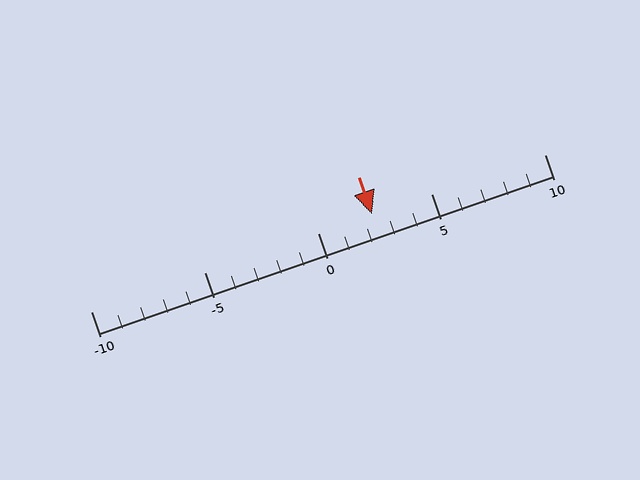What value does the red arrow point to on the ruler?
The red arrow points to approximately 2.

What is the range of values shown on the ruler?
The ruler shows values from -10 to 10.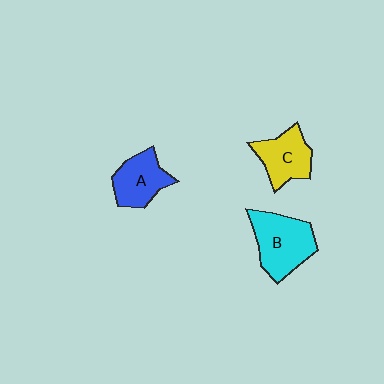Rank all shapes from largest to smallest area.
From largest to smallest: B (cyan), C (yellow), A (blue).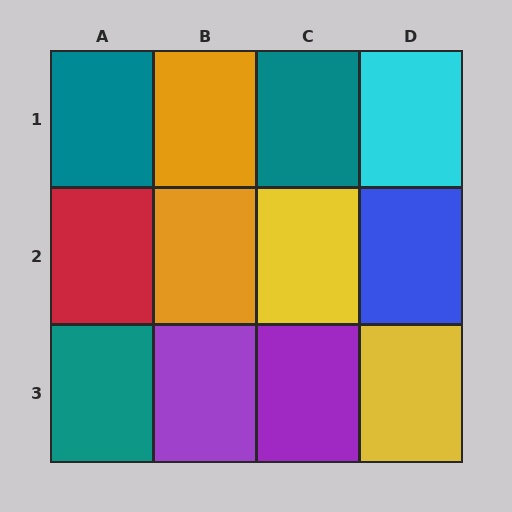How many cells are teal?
3 cells are teal.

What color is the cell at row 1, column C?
Teal.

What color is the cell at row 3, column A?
Teal.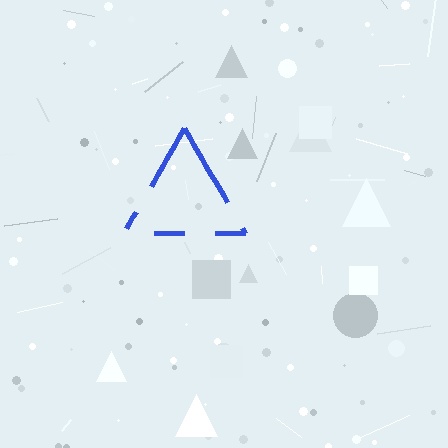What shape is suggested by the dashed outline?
The dashed outline suggests a triangle.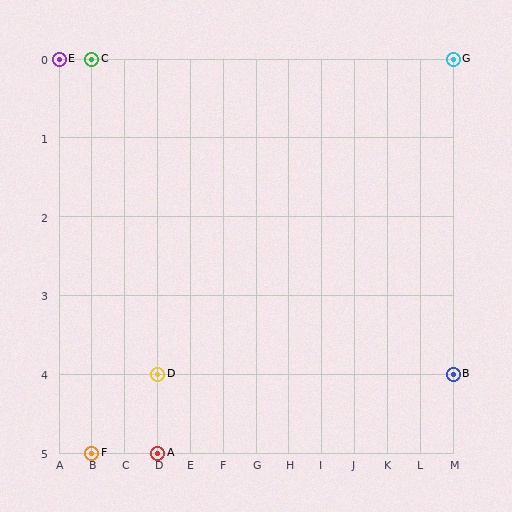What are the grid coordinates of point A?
Point A is at grid coordinates (D, 5).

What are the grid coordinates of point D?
Point D is at grid coordinates (D, 4).